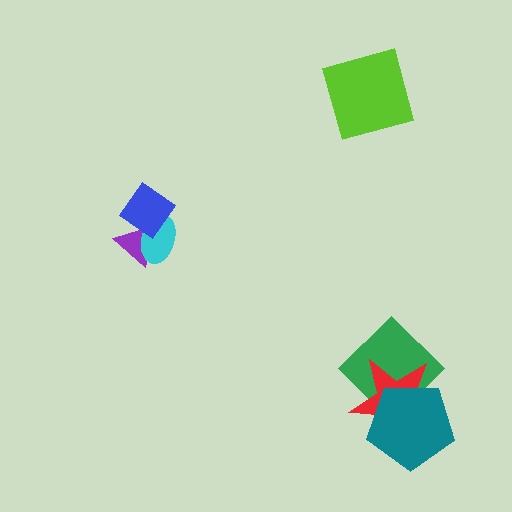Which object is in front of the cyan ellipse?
The blue diamond is in front of the cyan ellipse.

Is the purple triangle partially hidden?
Yes, it is partially covered by another shape.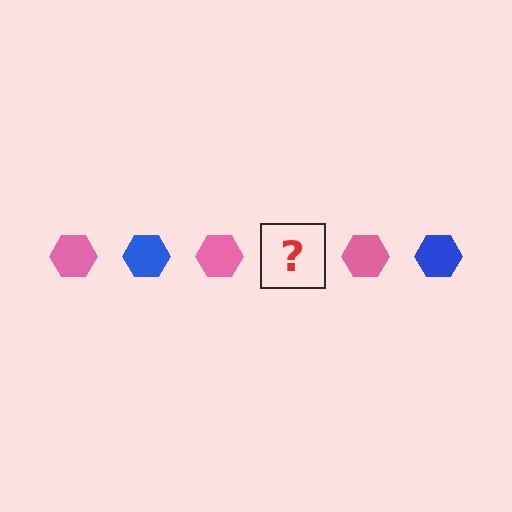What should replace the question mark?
The question mark should be replaced with a blue hexagon.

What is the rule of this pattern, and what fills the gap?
The rule is that the pattern cycles through pink, blue hexagons. The gap should be filled with a blue hexagon.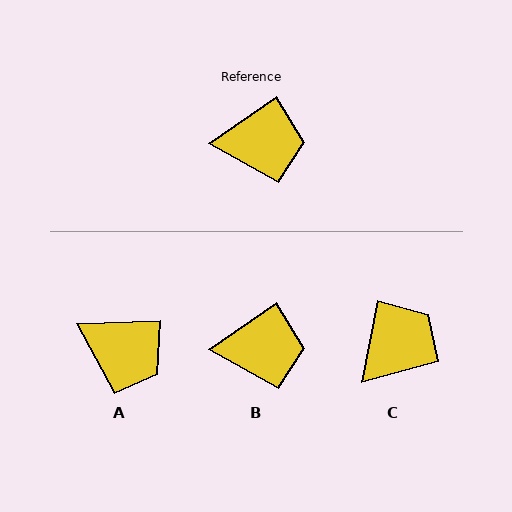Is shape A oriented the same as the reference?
No, it is off by about 33 degrees.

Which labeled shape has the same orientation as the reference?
B.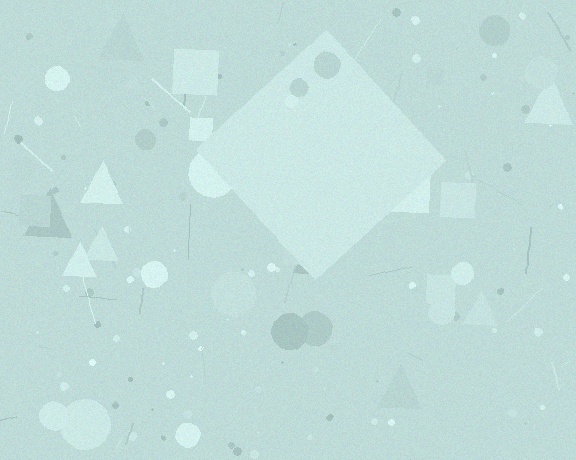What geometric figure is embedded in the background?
A diamond is embedded in the background.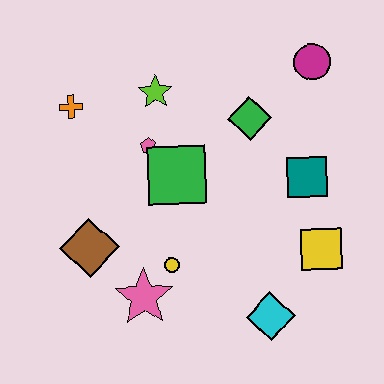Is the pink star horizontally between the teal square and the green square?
No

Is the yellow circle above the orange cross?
No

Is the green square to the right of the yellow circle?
Yes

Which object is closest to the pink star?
The yellow circle is closest to the pink star.